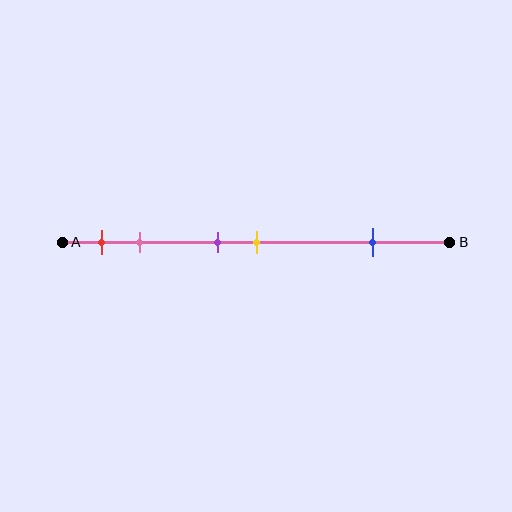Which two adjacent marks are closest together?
The purple and yellow marks are the closest adjacent pair.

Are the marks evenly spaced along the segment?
No, the marks are not evenly spaced.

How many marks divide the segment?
There are 5 marks dividing the segment.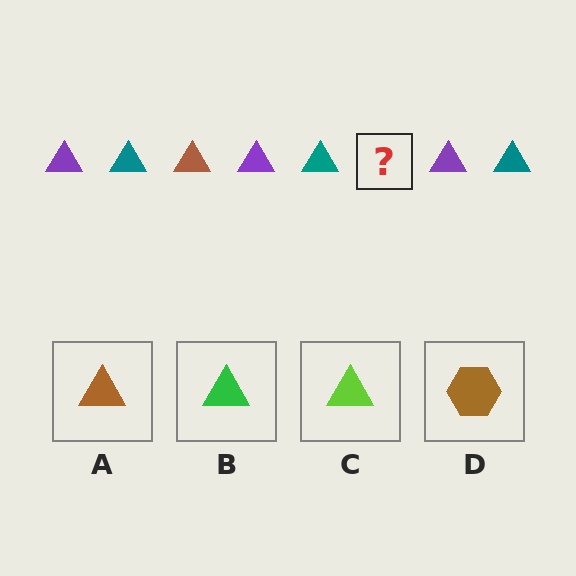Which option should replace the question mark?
Option A.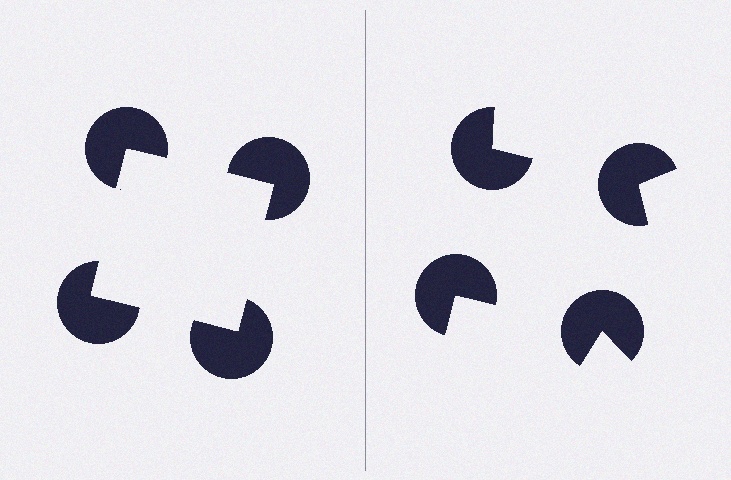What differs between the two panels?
The pac-man discs are positioned identically on both sides; only the wedge orientations differ. On the left they align to a square; on the right they are misaligned.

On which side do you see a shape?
An illusory square appears on the left side. On the right side the wedge cuts are rotated, so no coherent shape forms.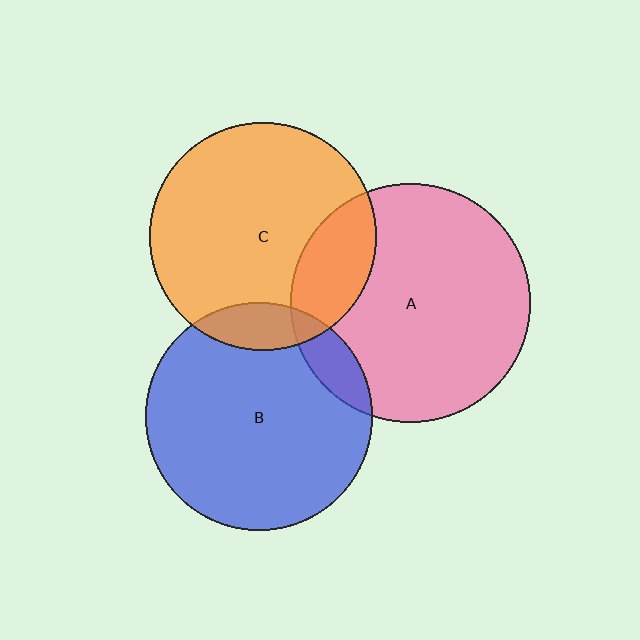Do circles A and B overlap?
Yes.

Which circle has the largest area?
Circle A (pink).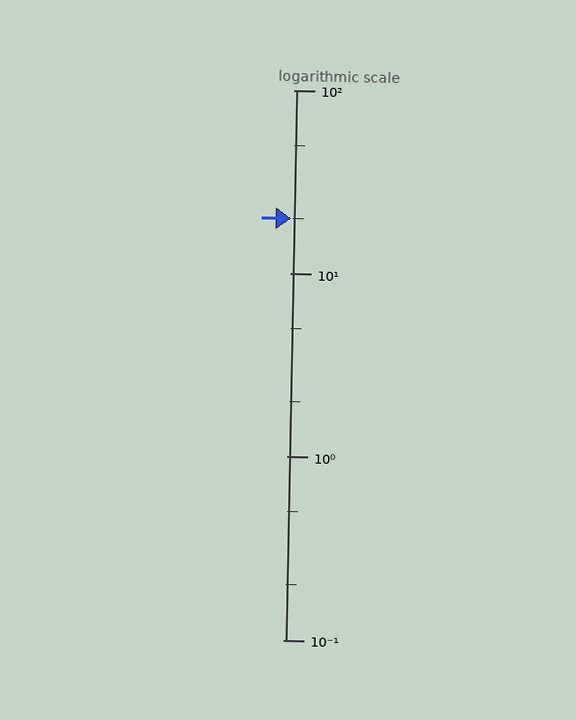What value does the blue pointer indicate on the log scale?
The pointer indicates approximately 20.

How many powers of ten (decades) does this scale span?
The scale spans 3 decades, from 0.1 to 100.